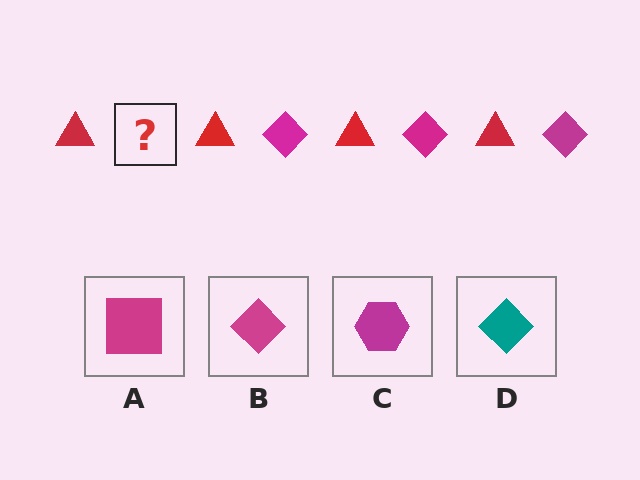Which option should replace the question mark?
Option B.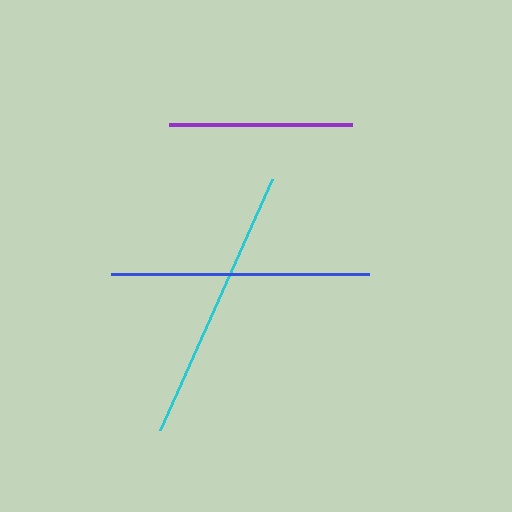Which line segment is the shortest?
The purple line is the shortest at approximately 183 pixels.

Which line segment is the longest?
The cyan line is the longest at approximately 274 pixels.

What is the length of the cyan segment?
The cyan segment is approximately 274 pixels long.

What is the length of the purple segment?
The purple segment is approximately 183 pixels long.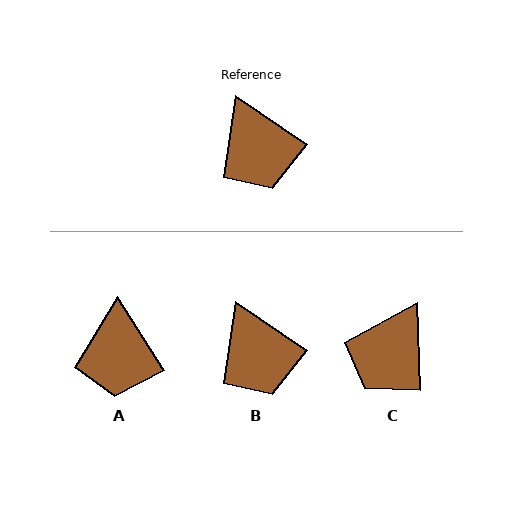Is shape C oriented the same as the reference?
No, it is off by about 54 degrees.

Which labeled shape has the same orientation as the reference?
B.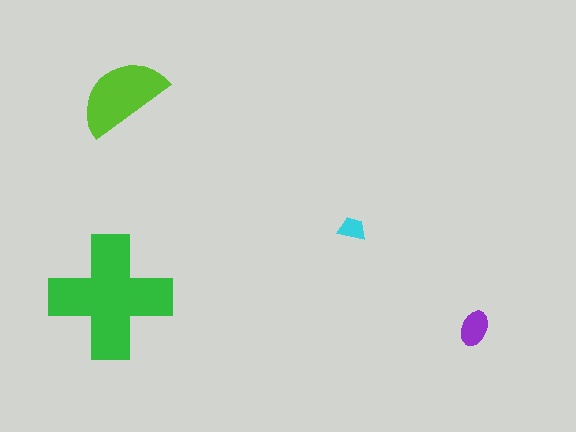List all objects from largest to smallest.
The green cross, the lime semicircle, the purple ellipse, the cyan trapezoid.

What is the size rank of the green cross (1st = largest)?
1st.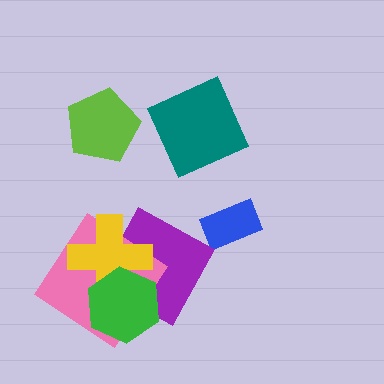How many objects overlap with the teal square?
0 objects overlap with the teal square.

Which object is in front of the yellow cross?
The green hexagon is in front of the yellow cross.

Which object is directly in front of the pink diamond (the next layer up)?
The yellow cross is directly in front of the pink diamond.